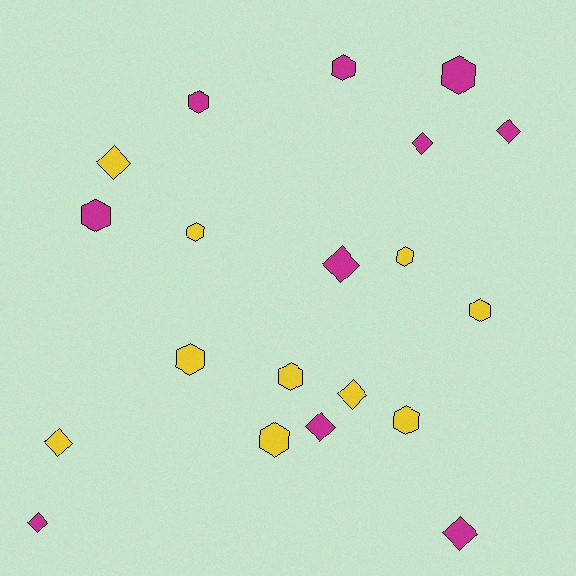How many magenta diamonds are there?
There are 6 magenta diamonds.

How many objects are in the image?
There are 20 objects.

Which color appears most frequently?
Yellow, with 10 objects.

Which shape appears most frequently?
Hexagon, with 11 objects.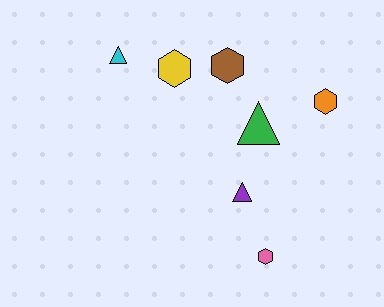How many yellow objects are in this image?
There is 1 yellow object.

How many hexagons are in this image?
There are 4 hexagons.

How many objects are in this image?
There are 7 objects.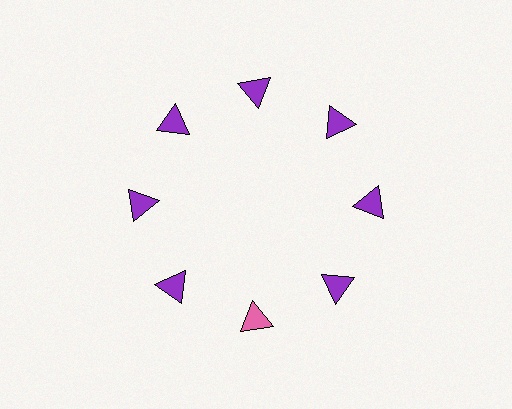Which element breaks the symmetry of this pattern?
The pink triangle at roughly the 6 o'clock position breaks the symmetry. All other shapes are purple triangles.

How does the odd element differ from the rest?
It has a different color: pink instead of purple.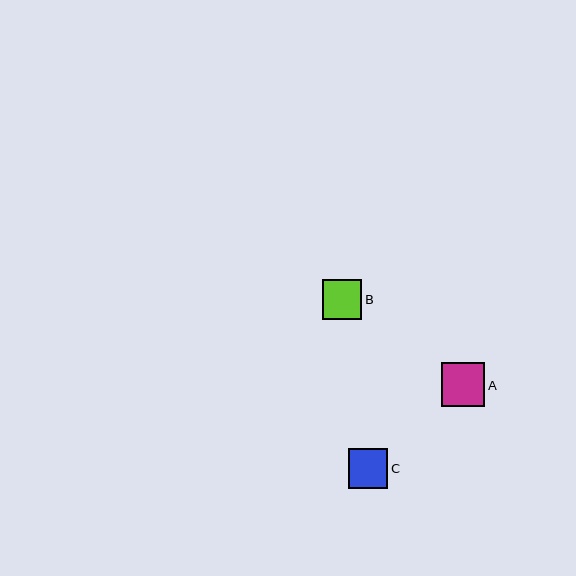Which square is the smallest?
Square C is the smallest with a size of approximately 39 pixels.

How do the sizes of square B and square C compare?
Square B and square C are approximately the same size.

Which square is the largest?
Square A is the largest with a size of approximately 44 pixels.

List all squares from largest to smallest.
From largest to smallest: A, B, C.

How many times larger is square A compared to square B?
Square A is approximately 1.1 times the size of square B.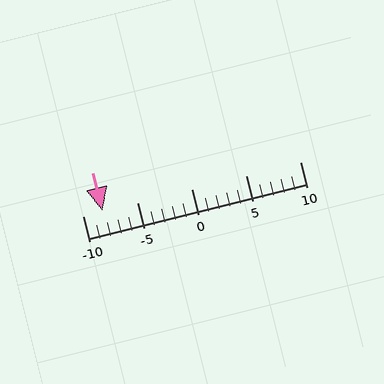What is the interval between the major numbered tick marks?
The major tick marks are spaced 5 units apart.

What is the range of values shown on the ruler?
The ruler shows values from -10 to 10.